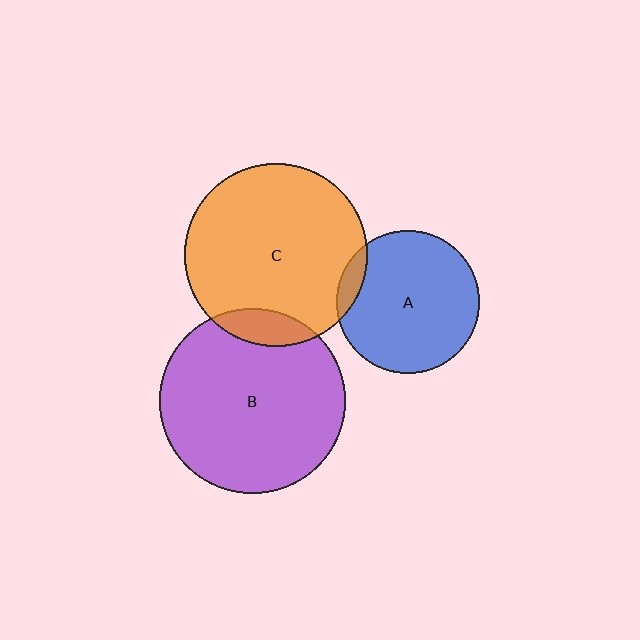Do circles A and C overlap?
Yes.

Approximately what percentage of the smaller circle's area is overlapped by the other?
Approximately 10%.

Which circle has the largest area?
Circle B (purple).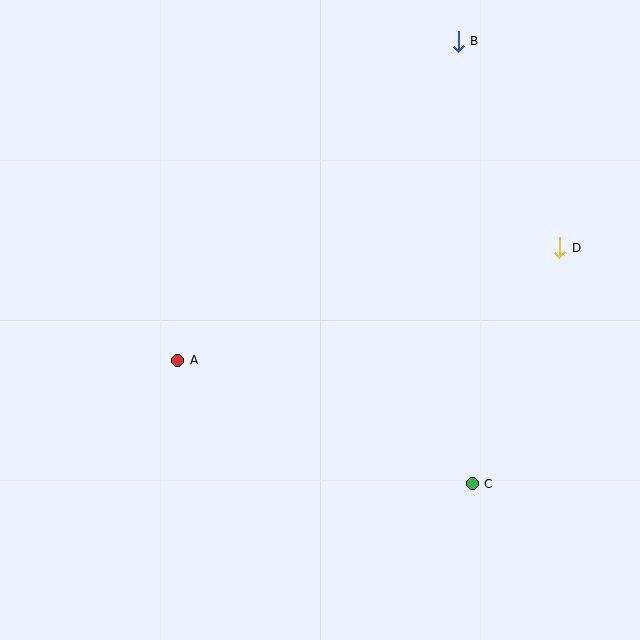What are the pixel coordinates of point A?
Point A is at (178, 360).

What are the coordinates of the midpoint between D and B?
The midpoint between D and B is at (509, 144).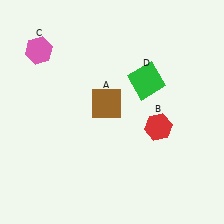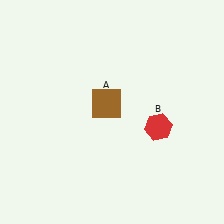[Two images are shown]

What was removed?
The green square (D), the pink hexagon (C) were removed in Image 2.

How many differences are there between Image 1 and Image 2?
There are 2 differences between the two images.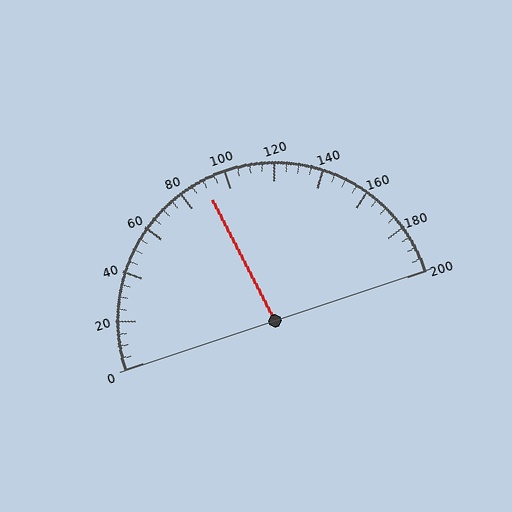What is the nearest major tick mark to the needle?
The nearest major tick mark is 80.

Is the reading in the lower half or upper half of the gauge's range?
The reading is in the lower half of the range (0 to 200).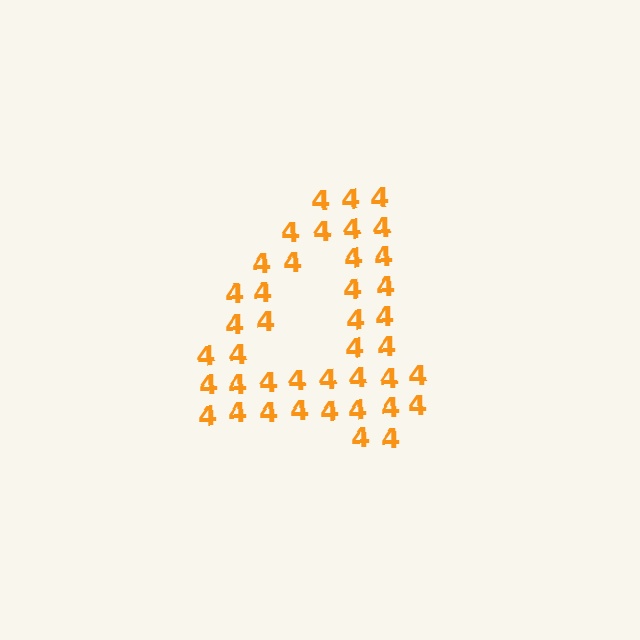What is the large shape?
The large shape is the digit 4.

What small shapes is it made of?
It is made of small digit 4's.